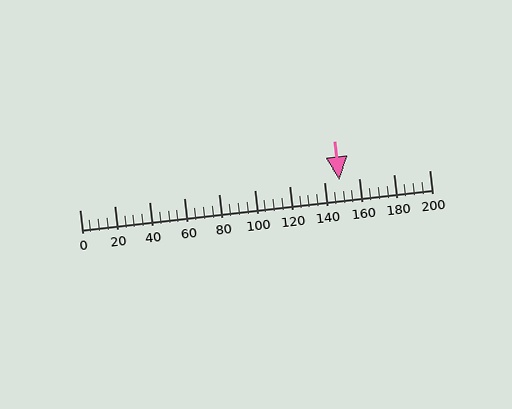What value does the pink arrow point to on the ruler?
The pink arrow points to approximately 148.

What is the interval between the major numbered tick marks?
The major tick marks are spaced 20 units apart.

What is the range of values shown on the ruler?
The ruler shows values from 0 to 200.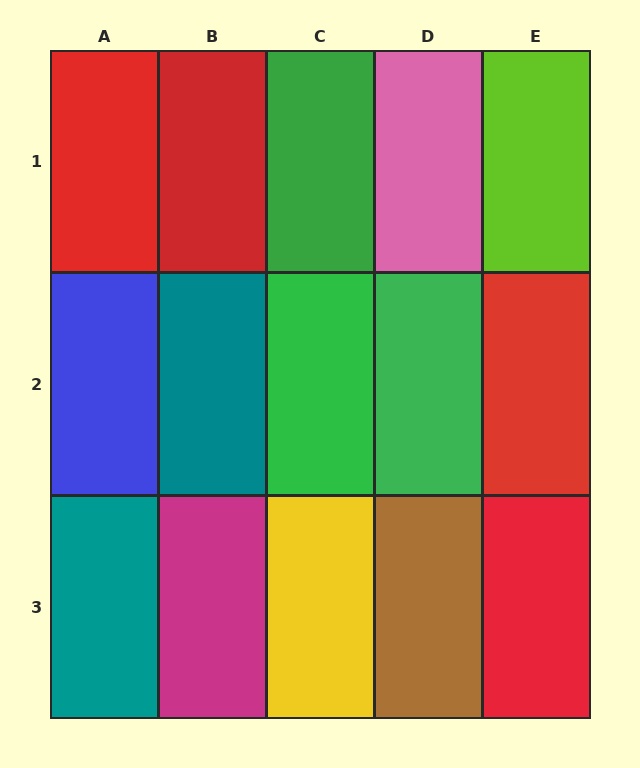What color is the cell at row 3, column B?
Magenta.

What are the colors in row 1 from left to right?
Red, red, green, pink, lime.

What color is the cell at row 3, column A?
Teal.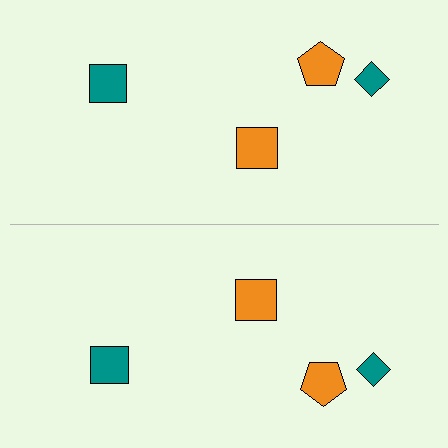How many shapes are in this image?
There are 8 shapes in this image.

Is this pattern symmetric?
Yes, this pattern has bilateral (reflection) symmetry.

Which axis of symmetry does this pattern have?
The pattern has a horizontal axis of symmetry running through the center of the image.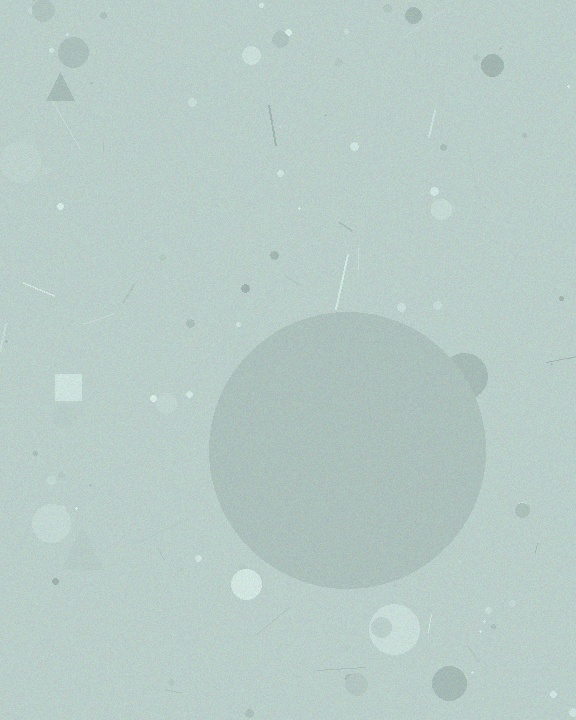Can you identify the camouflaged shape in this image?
The camouflaged shape is a circle.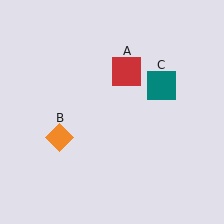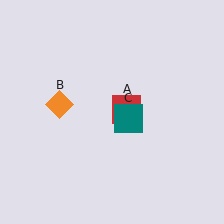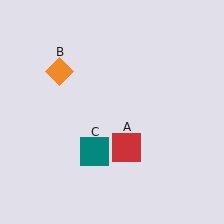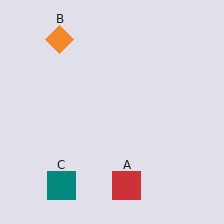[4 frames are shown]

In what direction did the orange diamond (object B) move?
The orange diamond (object B) moved up.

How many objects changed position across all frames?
3 objects changed position: red square (object A), orange diamond (object B), teal square (object C).